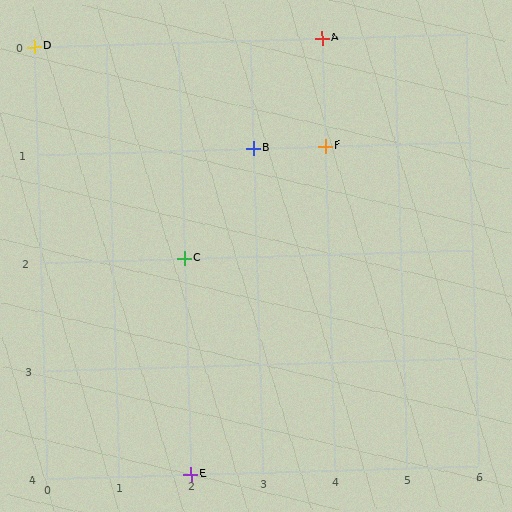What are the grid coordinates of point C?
Point C is at grid coordinates (2, 2).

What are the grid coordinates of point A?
Point A is at grid coordinates (4, 0).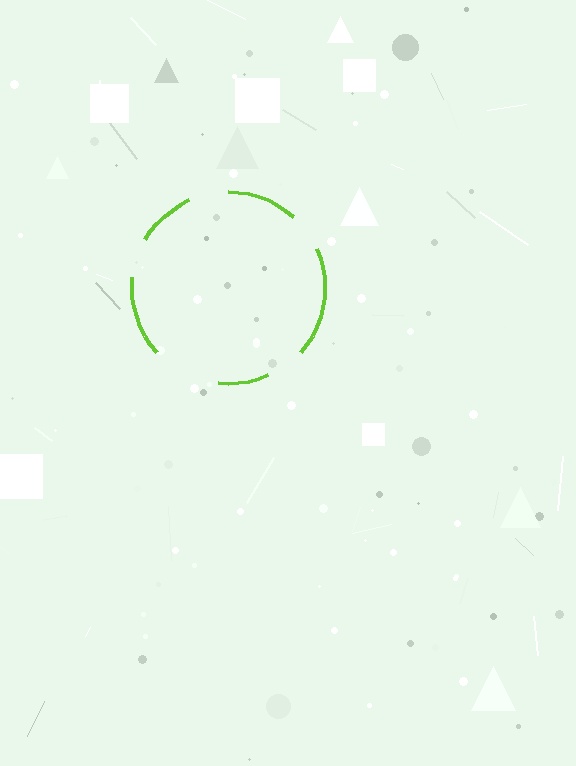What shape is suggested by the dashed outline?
The dashed outline suggests a circle.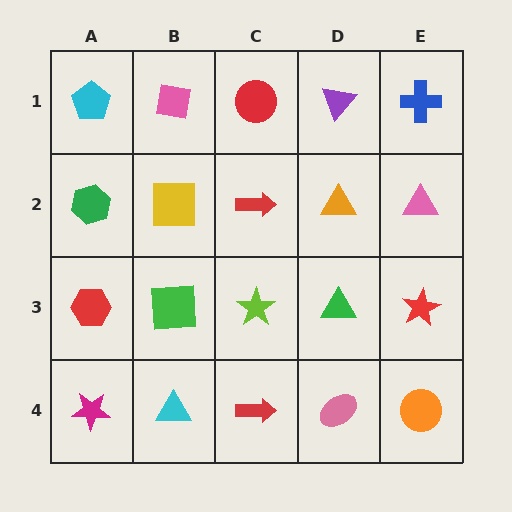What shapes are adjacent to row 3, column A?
A green hexagon (row 2, column A), a magenta star (row 4, column A), a green square (row 3, column B).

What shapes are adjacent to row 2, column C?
A red circle (row 1, column C), a lime star (row 3, column C), a yellow square (row 2, column B), an orange triangle (row 2, column D).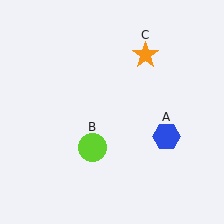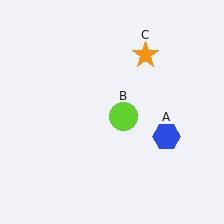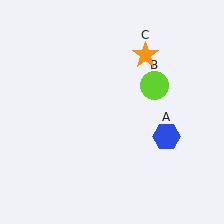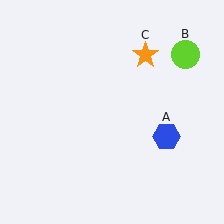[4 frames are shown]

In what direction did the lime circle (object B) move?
The lime circle (object B) moved up and to the right.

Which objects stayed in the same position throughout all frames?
Blue hexagon (object A) and orange star (object C) remained stationary.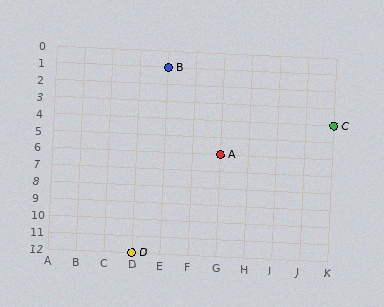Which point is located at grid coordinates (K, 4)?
Point C is at (K, 4).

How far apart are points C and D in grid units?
Points C and D are 7 columns and 8 rows apart (about 10.6 grid units diagonally).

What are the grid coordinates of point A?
Point A is at grid coordinates (G, 6).